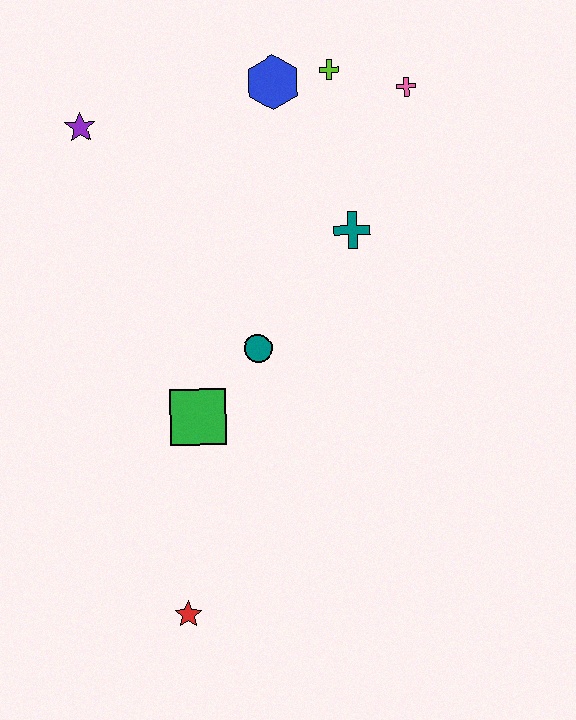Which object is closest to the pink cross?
The lime cross is closest to the pink cross.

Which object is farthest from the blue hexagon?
The red star is farthest from the blue hexagon.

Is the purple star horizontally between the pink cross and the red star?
No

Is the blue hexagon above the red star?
Yes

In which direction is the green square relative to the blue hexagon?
The green square is below the blue hexagon.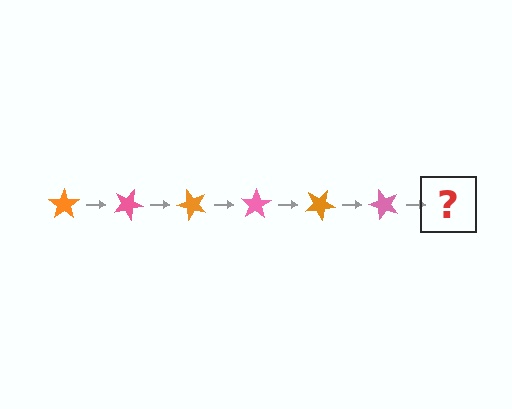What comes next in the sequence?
The next element should be an orange star, rotated 150 degrees from the start.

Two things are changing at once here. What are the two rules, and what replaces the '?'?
The two rules are that it rotates 25 degrees each step and the color cycles through orange and pink. The '?' should be an orange star, rotated 150 degrees from the start.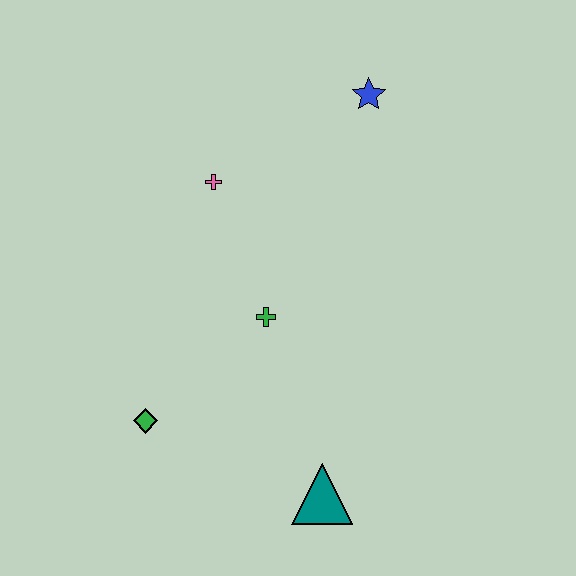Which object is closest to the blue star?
The pink cross is closest to the blue star.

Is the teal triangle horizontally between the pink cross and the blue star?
Yes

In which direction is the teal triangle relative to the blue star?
The teal triangle is below the blue star.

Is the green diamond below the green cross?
Yes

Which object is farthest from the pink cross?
The teal triangle is farthest from the pink cross.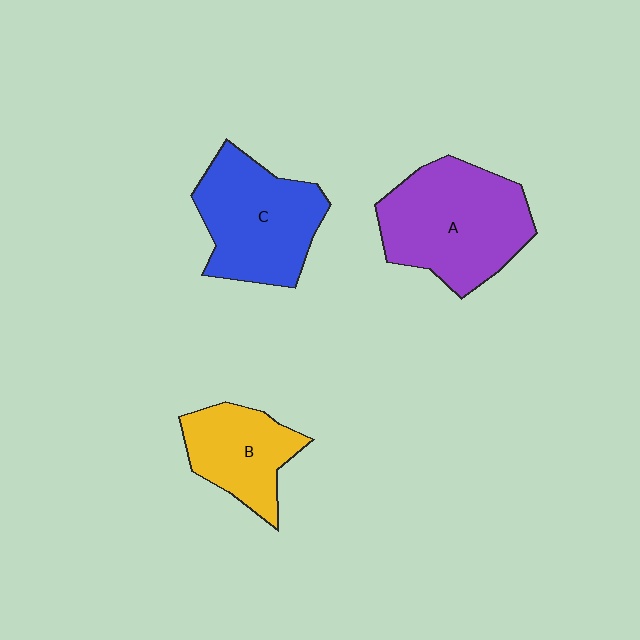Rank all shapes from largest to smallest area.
From largest to smallest: A (purple), C (blue), B (yellow).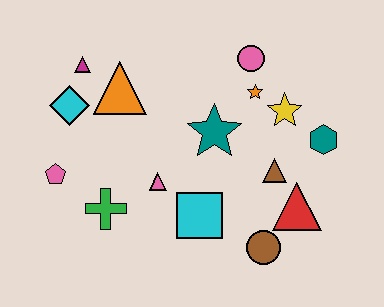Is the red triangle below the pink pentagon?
Yes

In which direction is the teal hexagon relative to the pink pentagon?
The teal hexagon is to the right of the pink pentagon.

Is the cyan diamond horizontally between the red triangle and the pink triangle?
No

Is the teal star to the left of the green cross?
No